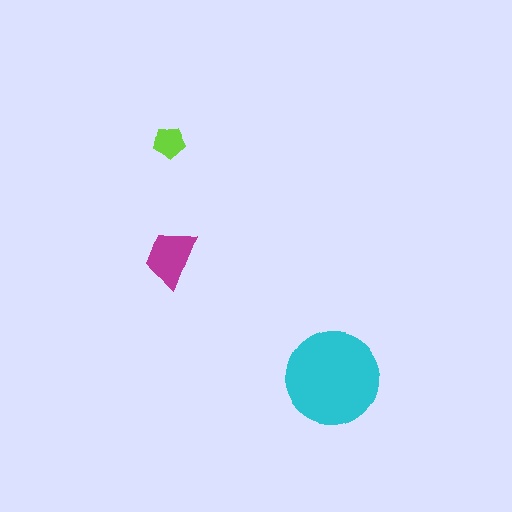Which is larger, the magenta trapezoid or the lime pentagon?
The magenta trapezoid.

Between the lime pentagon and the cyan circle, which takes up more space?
The cyan circle.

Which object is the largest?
The cyan circle.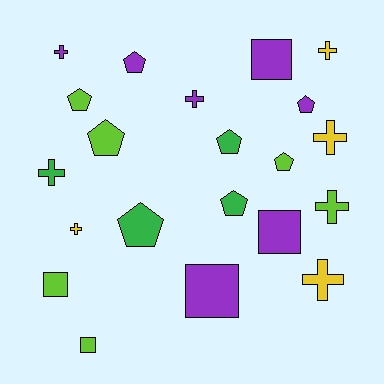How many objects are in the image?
There are 21 objects.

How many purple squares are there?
There are 3 purple squares.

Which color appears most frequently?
Purple, with 7 objects.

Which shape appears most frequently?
Cross, with 8 objects.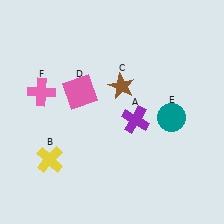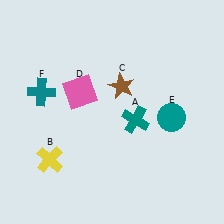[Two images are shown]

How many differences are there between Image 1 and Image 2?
There are 2 differences between the two images.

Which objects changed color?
A changed from purple to teal. F changed from pink to teal.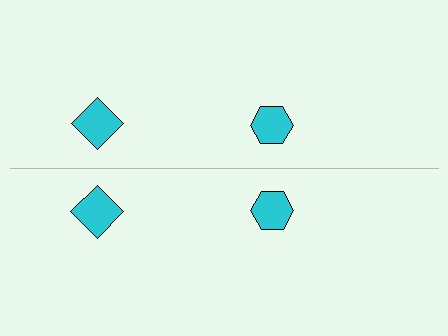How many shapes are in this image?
There are 4 shapes in this image.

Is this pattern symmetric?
Yes, this pattern has bilateral (reflection) symmetry.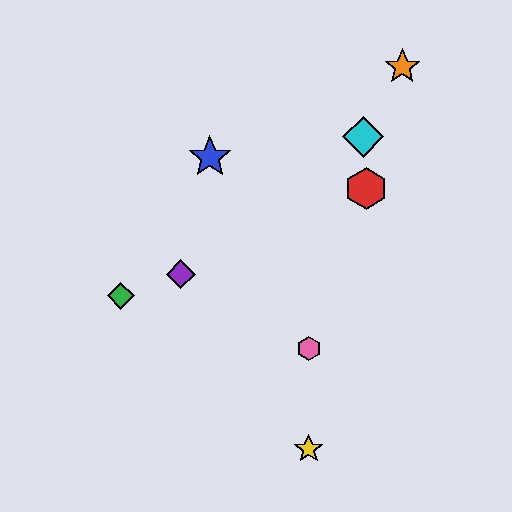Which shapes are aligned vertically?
The yellow star, the pink hexagon are aligned vertically.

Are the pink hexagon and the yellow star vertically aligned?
Yes, both are at x≈309.